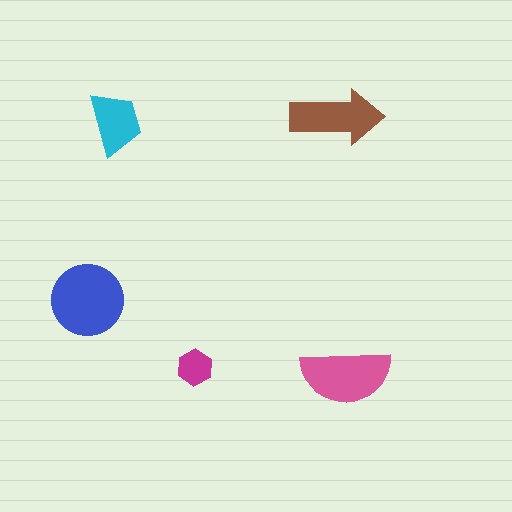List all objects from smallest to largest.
The magenta hexagon, the cyan trapezoid, the brown arrow, the pink semicircle, the blue circle.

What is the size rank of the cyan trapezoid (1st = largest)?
4th.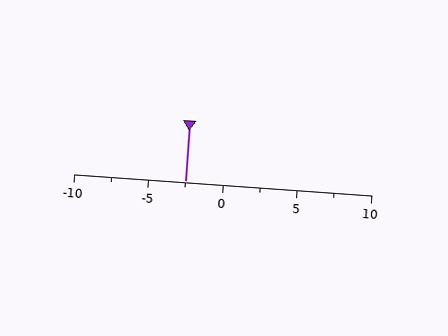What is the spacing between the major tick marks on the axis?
The major ticks are spaced 5 apart.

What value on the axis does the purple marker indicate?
The marker indicates approximately -2.5.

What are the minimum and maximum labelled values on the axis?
The axis runs from -10 to 10.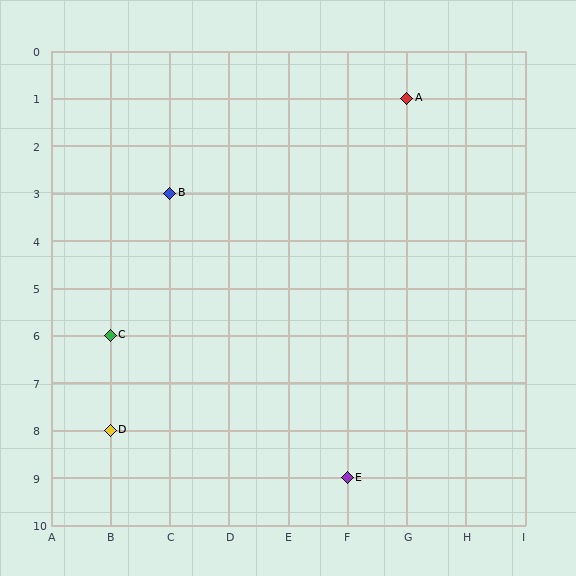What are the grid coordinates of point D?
Point D is at grid coordinates (B, 8).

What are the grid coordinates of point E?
Point E is at grid coordinates (F, 9).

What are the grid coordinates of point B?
Point B is at grid coordinates (C, 3).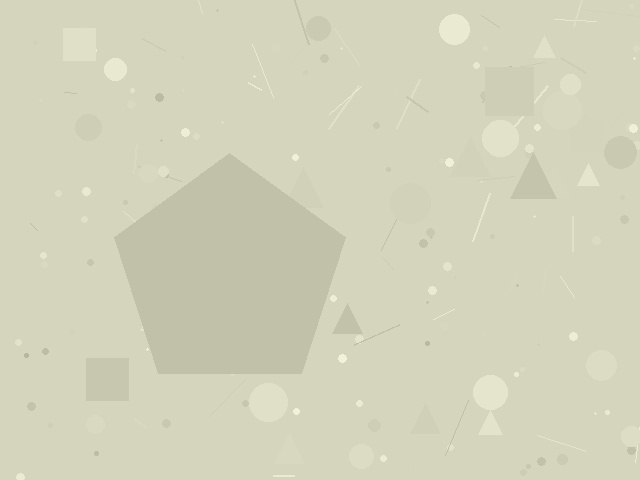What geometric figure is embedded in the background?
A pentagon is embedded in the background.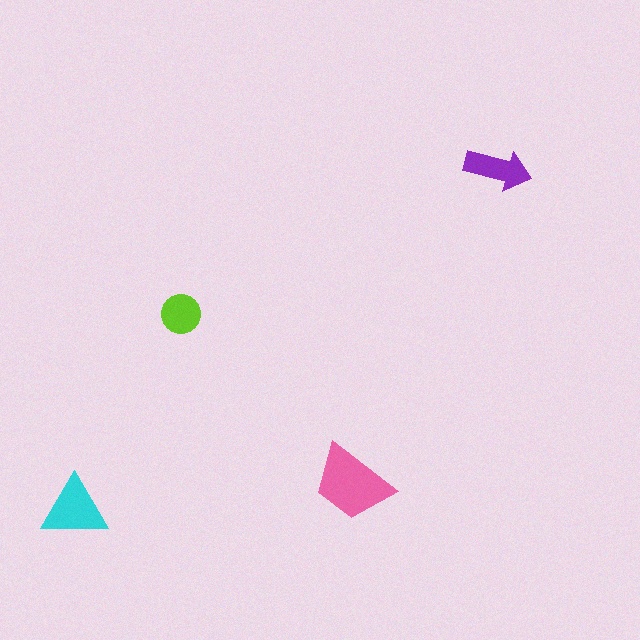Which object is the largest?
The pink trapezoid.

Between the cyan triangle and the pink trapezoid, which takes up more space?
The pink trapezoid.